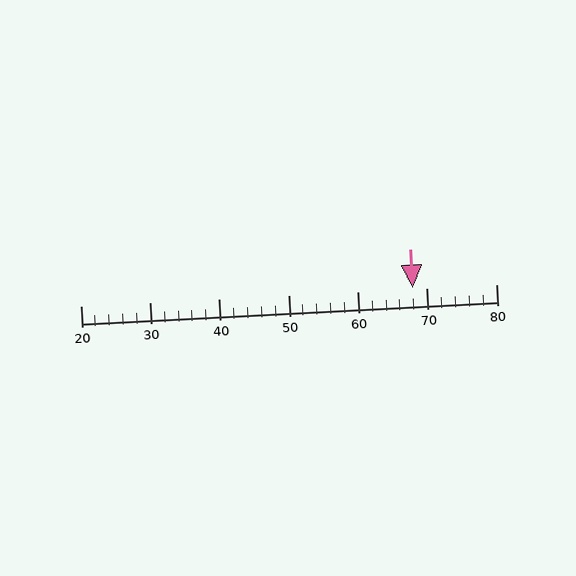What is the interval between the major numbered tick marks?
The major tick marks are spaced 10 units apart.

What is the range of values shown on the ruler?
The ruler shows values from 20 to 80.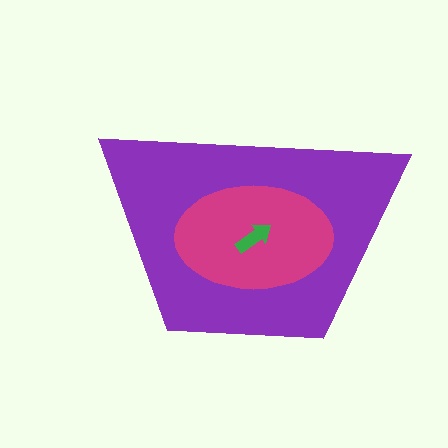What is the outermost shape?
The purple trapezoid.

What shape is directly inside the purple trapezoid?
The magenta ellipse.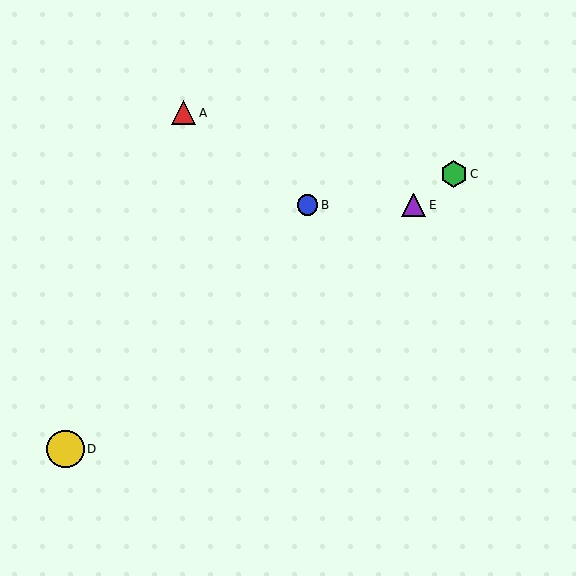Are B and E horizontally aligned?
Yes, both are at y≈205.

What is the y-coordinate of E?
Object E is at y≈205.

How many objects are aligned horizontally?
2 objects (B, E) are aligned horizontally.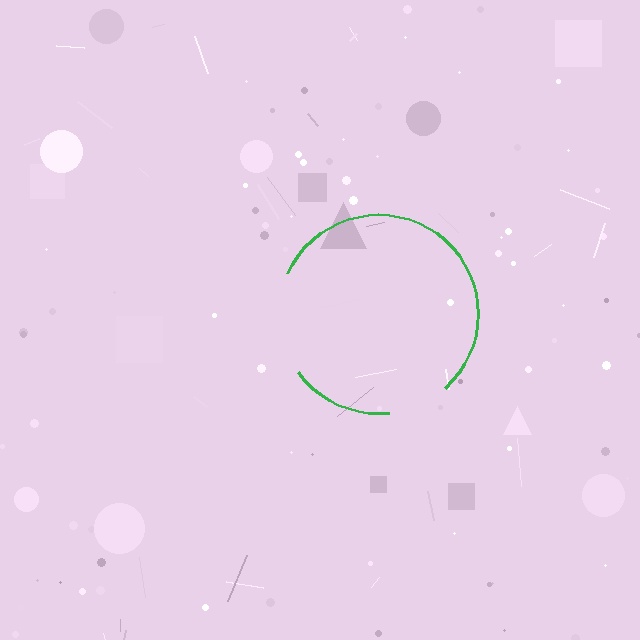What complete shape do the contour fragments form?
The contour fragments form a circle.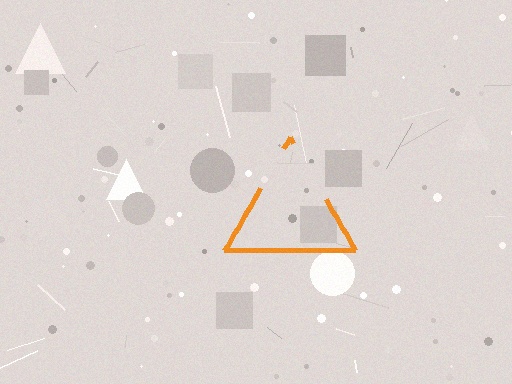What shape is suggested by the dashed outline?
The dashed outline suggests a triangle.